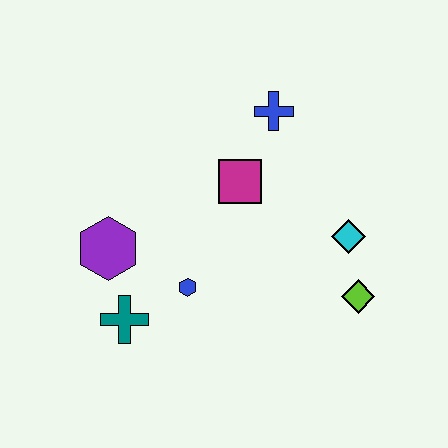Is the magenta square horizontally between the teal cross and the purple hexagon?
No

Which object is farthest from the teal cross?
The blue cross is farthest from the teal cross.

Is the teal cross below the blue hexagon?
Yes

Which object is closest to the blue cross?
The magenta square is closest to the blue cross.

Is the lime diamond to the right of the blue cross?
Yes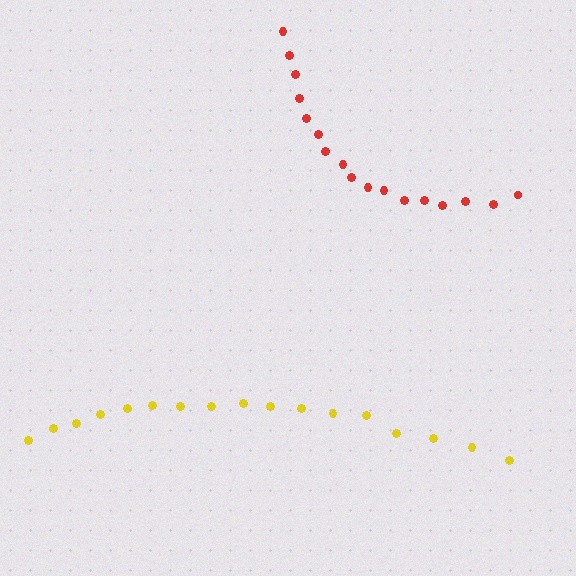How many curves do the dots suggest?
There are 2 distinct paths.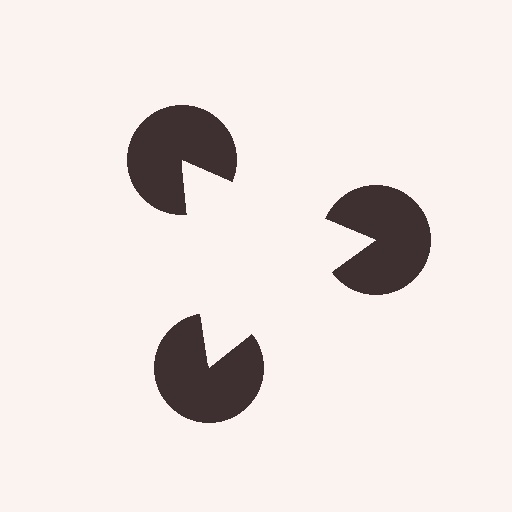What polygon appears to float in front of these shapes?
An illusory triangle — its edges are inferred from the aligned wedge cuts in the pac-man discs, not physically drawn.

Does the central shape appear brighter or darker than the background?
It typically appears slightly brighter than the background, even though no actual brightness change is drawn.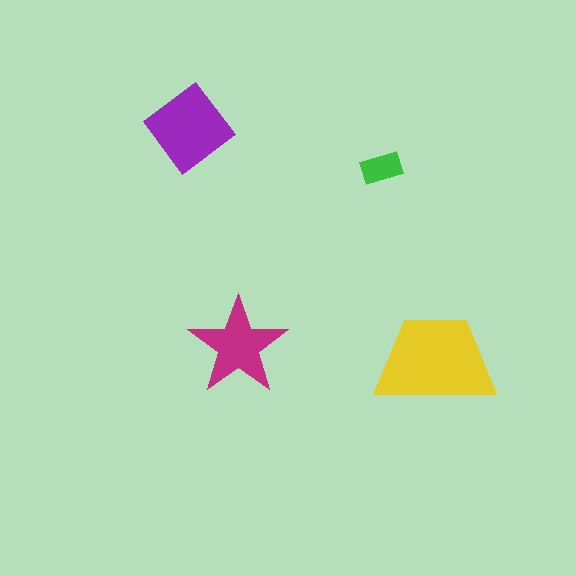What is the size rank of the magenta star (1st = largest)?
3rd.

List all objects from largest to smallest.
The yellow trapezoid, the purple diamond, the magenta star, the green rectangle.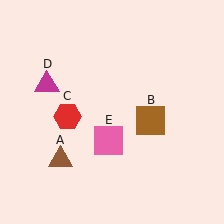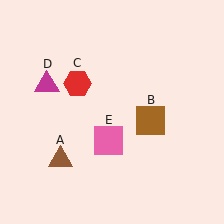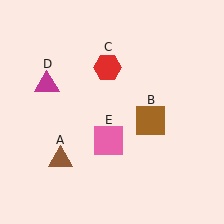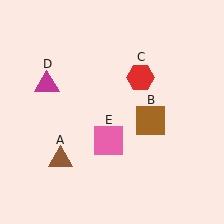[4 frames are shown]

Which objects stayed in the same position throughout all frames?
Brown triangle (object A) and brown square (object B) and magenta triangle (object D) and pink square (object E) remained stationary.